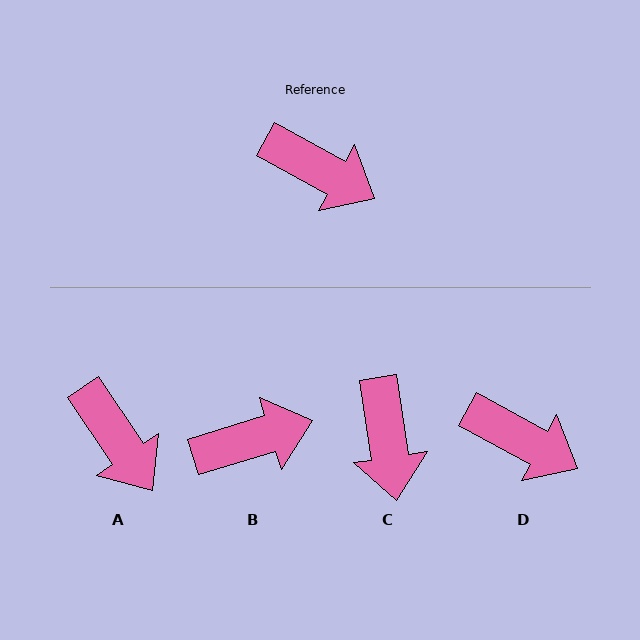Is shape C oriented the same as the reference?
No, it is off by about 53 degrees.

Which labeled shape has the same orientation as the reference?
D.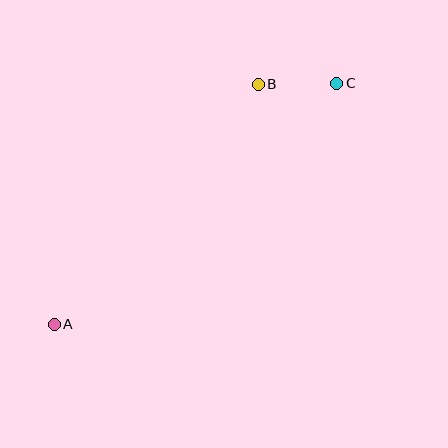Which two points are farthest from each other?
Points A and C are farthest from each other.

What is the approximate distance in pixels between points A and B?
The distance between A and B is approximately 315 pixels.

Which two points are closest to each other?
Points B and C are closest to each other.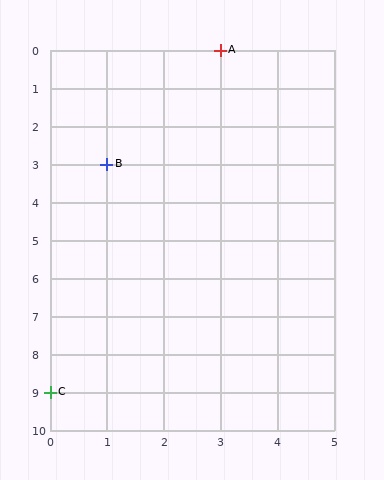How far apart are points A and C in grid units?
Points A and C are 3 columns and 9 rows apart (about 9.5 grid units diagonally).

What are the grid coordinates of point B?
Point B is at grid coordinates (1, 3).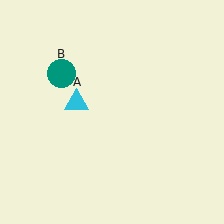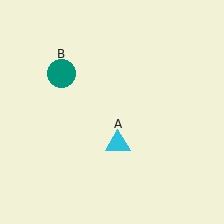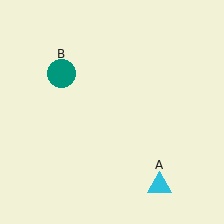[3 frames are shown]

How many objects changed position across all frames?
1 object changed position: cyan triangle (object A).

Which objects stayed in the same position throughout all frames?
Teal circle (object B) remained stationary.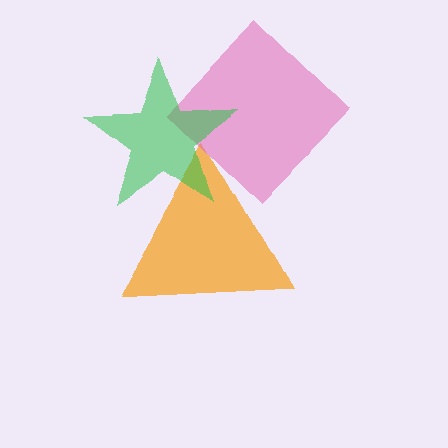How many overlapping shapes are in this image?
There are 3 overlapping shapes in the image.